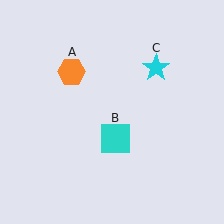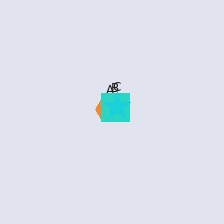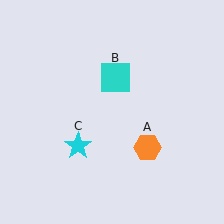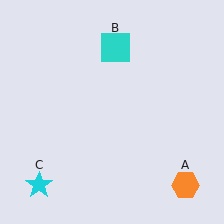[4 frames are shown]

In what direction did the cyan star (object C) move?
The cyan star (object C) moved down and to the left.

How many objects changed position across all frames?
3 objects changed position: orange hexagon (object A), cyan square (object B), cyan star (object C).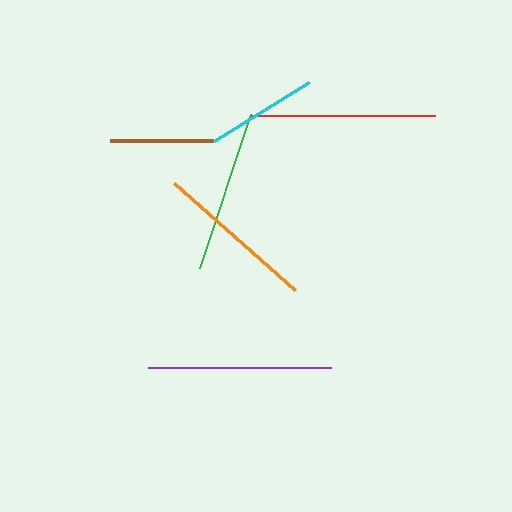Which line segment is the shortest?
The brown line is the shortest at approximately 103 pixels.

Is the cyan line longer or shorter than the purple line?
The purple line is longer than the cyan line.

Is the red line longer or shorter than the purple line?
The red line is longer than the purple line.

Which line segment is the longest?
The red line is the longest at approximately 185 pixels.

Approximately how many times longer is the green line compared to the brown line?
The green line is approximately 1.6 times the length of the brown line.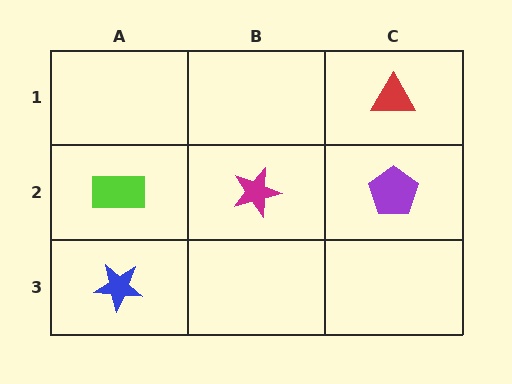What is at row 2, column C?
A purple pentagon.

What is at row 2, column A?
A lime rectangle.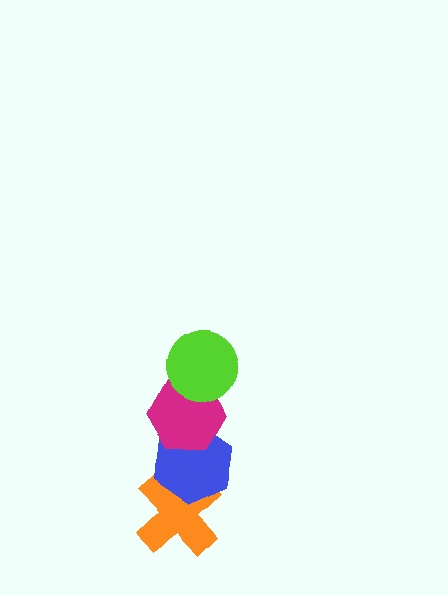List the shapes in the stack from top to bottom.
From top to bottom: the lime circle, the magenta hexagon, the blue hexagon, the orange cross.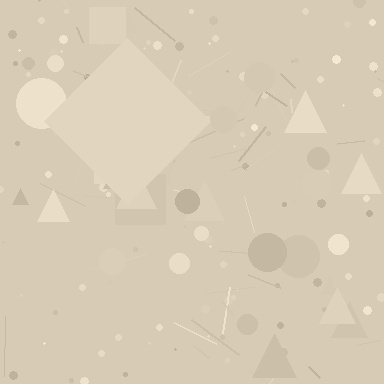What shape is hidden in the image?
A diamond is hidden in the image.